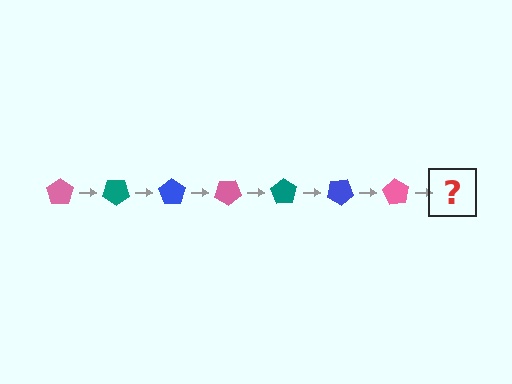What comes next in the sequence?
The next element should be a teal pentagon, rotated 245 degrees from the start.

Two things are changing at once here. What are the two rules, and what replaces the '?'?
The two rules are that it rotates 35 degrees each step and the color cycles through pink, teal, and blue. The '?' should be a teal pentagon, rotated 245 degrees from the start.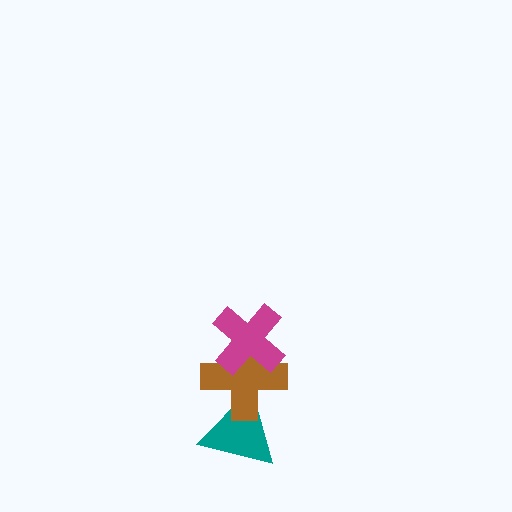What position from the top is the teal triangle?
The teal triangle is 3rd from the top.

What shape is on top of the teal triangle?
The brown cross is on top of the teal triangle.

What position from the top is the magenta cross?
The magenta cross is 1st from the top.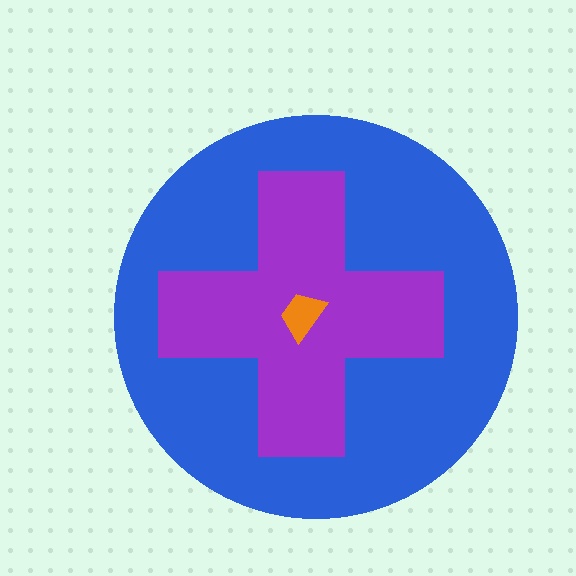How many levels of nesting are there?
3.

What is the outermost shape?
The blue circle.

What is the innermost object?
The orange trapezoid.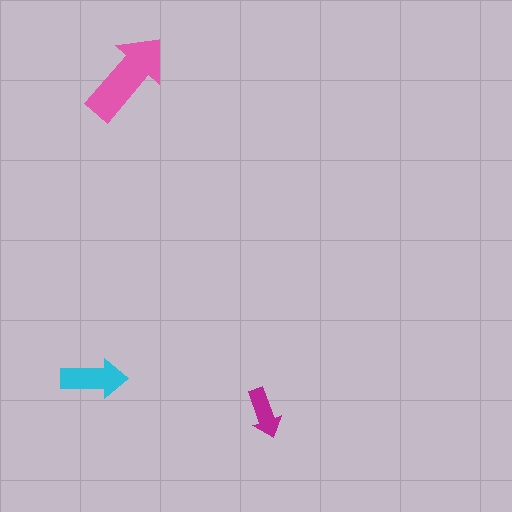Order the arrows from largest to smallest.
the pink one, the cyan one, the magenta one.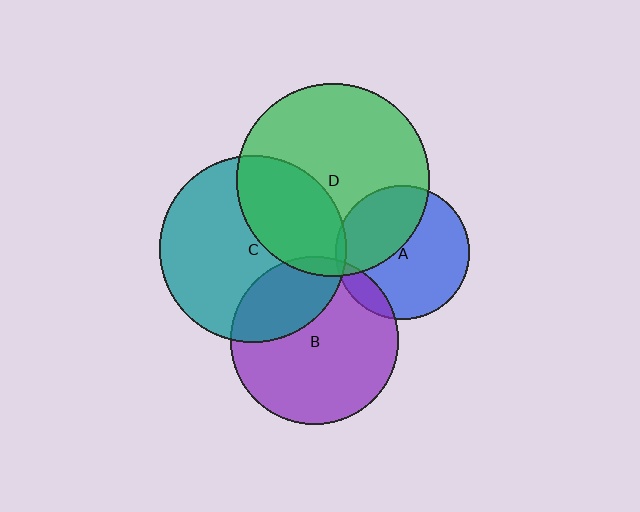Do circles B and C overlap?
Yes.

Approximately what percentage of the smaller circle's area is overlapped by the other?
Approximately 30%.